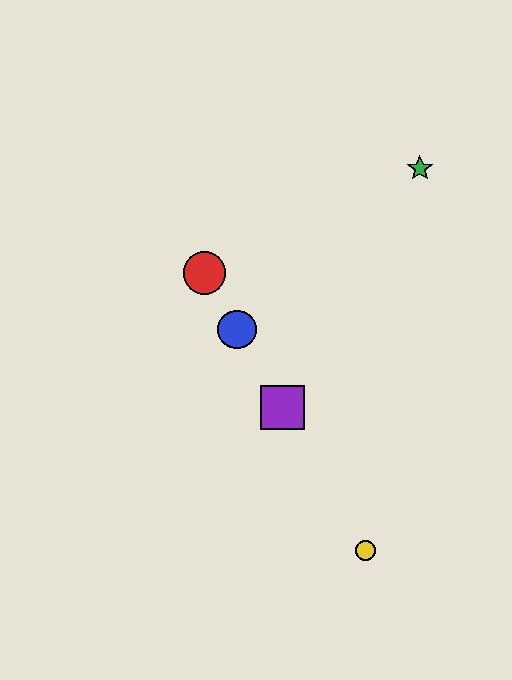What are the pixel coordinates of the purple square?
The purple square is at (282, 408).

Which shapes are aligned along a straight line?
The red circle, the blue circle, the yellow circle, the purple square are aligned along a straight line.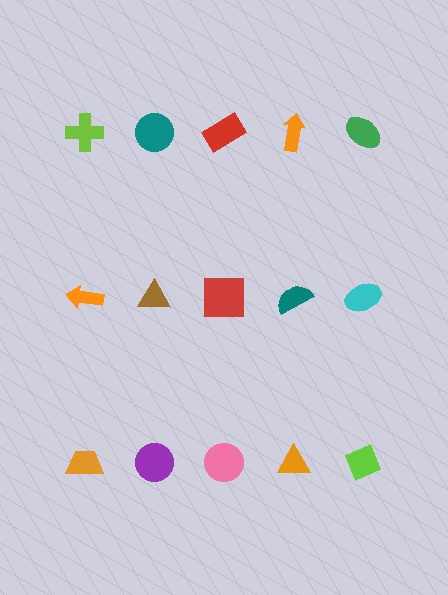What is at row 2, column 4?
A teal semicircle.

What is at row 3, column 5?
A lime diamond.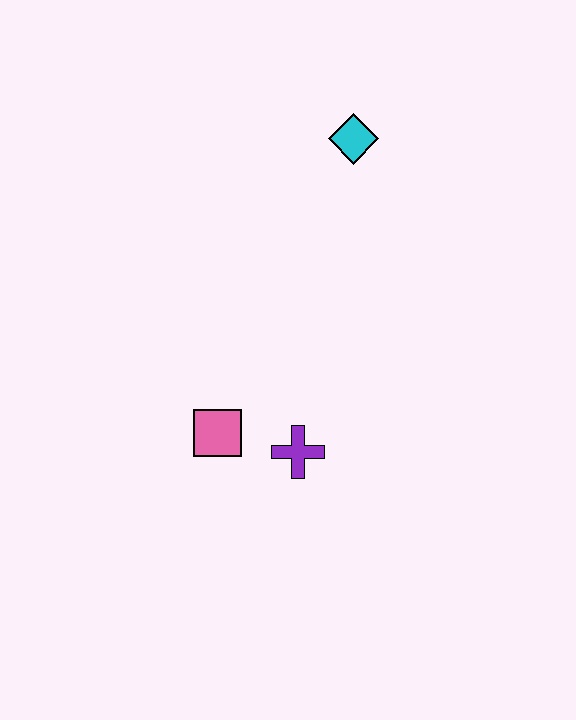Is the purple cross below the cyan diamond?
Yes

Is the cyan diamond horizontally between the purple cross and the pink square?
No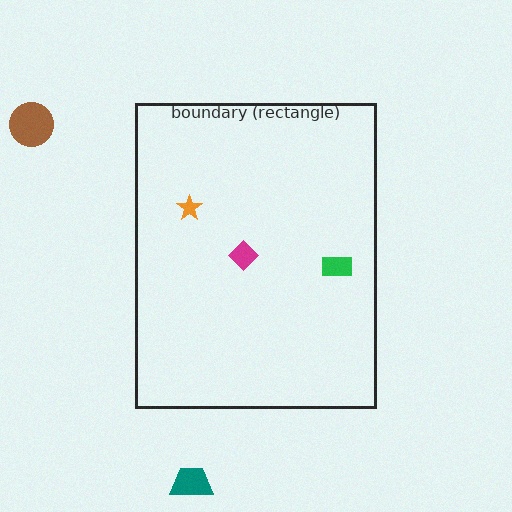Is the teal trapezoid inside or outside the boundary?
Outside.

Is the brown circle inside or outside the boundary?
Outside.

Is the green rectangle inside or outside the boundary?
Inside.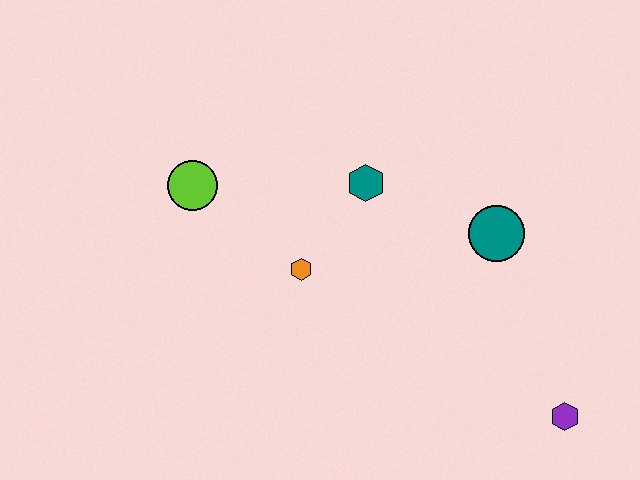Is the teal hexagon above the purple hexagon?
Yes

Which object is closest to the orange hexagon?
The teal hexagon is closest to the orange hexagon.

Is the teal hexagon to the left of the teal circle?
Yes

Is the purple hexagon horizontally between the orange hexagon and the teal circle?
No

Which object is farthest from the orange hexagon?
The purple hexagon is farthest from the orange hexagon.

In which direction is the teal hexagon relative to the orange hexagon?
The teal hexagon is above the orange hexagon.